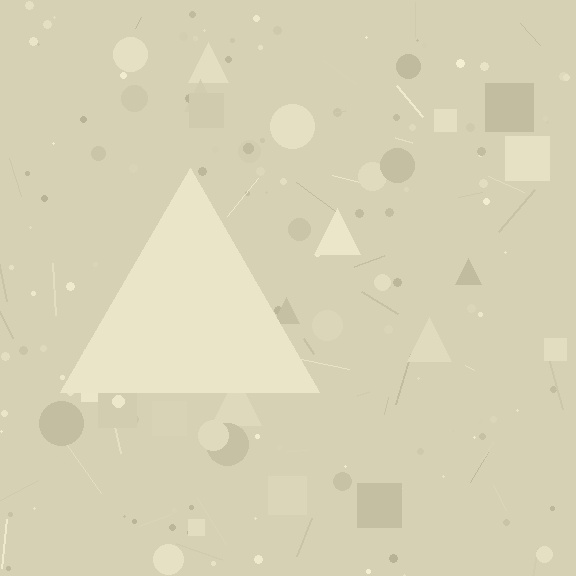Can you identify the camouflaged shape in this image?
The camouflaged shape is a triangle.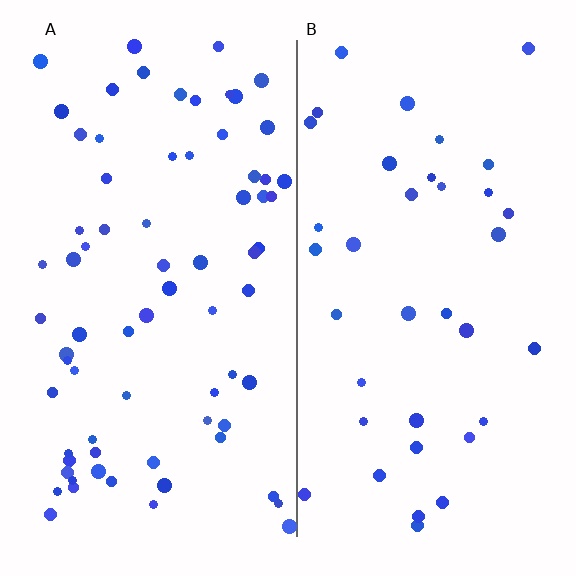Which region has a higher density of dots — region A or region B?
A (the left).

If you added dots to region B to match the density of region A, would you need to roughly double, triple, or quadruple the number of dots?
Approximately double.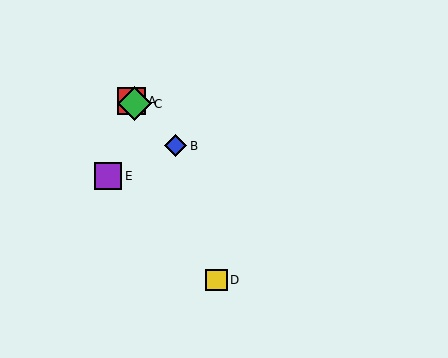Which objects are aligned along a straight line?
Objects A, B, C are aligned along a straight line.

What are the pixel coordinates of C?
Object C is at (134, 104).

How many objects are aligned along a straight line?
3 objects (A, B, C) are aligned along a straight line.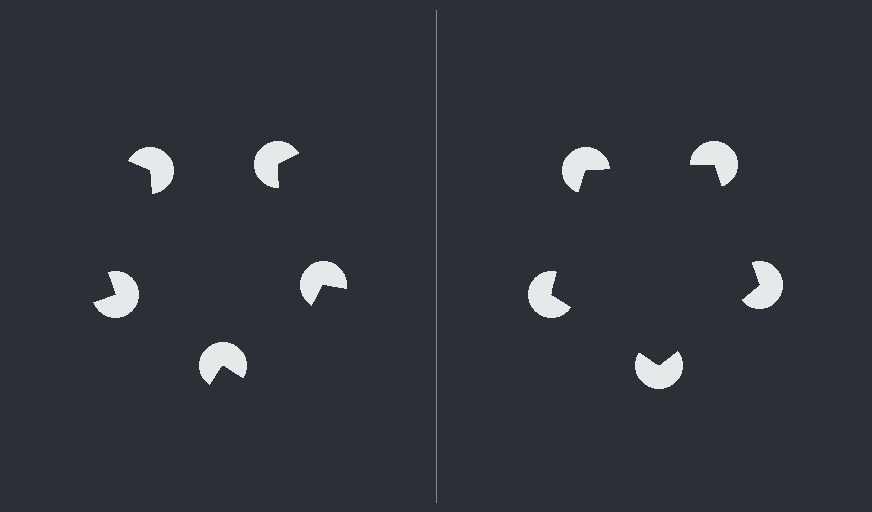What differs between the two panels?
The pac-man discs are positioned identically on both sides; only the wedge orientations differ. On the right they align to a pentagon; on the left they are misaligned.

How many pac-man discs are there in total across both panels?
10 — 5 on each side.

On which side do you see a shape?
An illusory pentagon appears on the right side. On the left side the wedge cuts are rotated, so no coherent shape forms.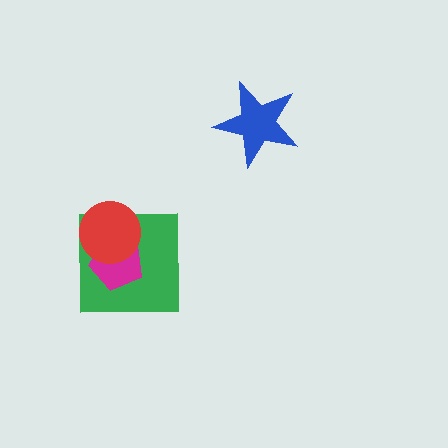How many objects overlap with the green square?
2 objects overlap with the green square.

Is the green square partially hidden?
Yes, it is partially covered by another shape.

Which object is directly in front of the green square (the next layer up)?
The magenta pentagon is directly in front of the green square.